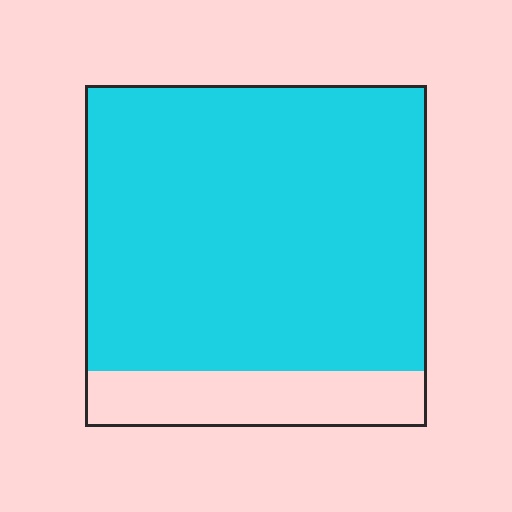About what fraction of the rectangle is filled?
About five sixths (5/6).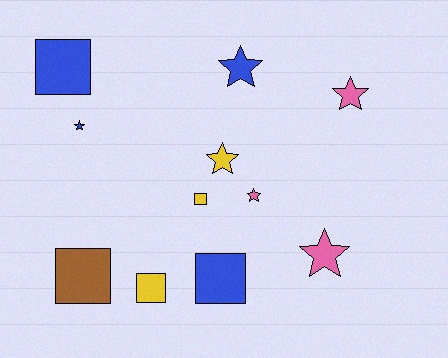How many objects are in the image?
There are 11 objects.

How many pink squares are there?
There are no pink squares.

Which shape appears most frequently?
Star, with 6 objects.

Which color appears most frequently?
Blue, with 4 objects.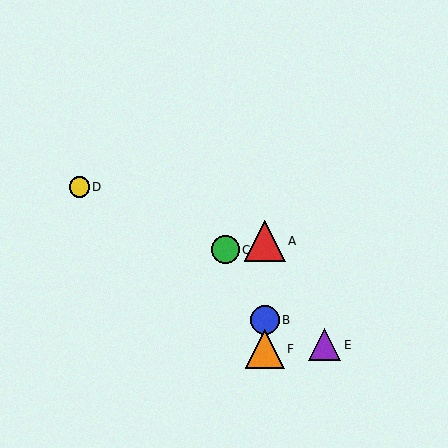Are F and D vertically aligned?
No, F is at x≈265 and D is at x≈79.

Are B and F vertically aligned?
Yes, both are at x≈265.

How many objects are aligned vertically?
3 objects (A, B, F) are aligned vertically.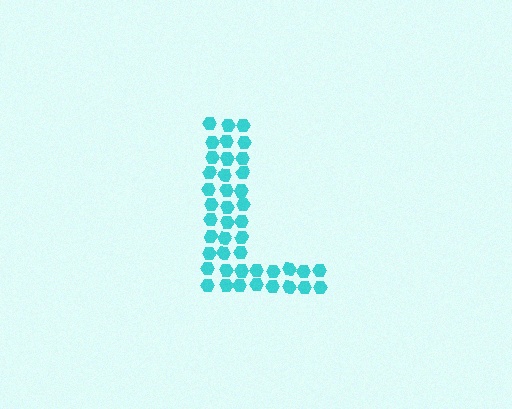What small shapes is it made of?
It is made of small hexagons.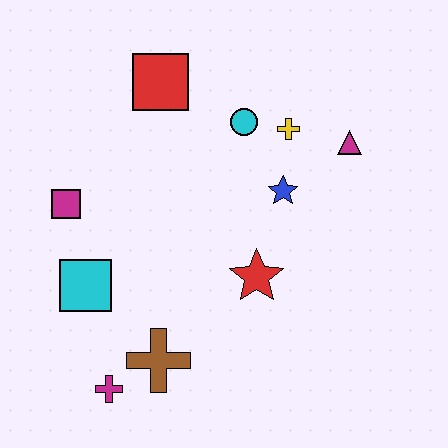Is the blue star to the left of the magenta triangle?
Yes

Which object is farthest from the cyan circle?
The magenta cross is farthest from the cyan circle.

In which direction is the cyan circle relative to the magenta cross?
The cyan circle is above the magenta cross.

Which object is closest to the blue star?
The yellow cross is closest to the blue star.